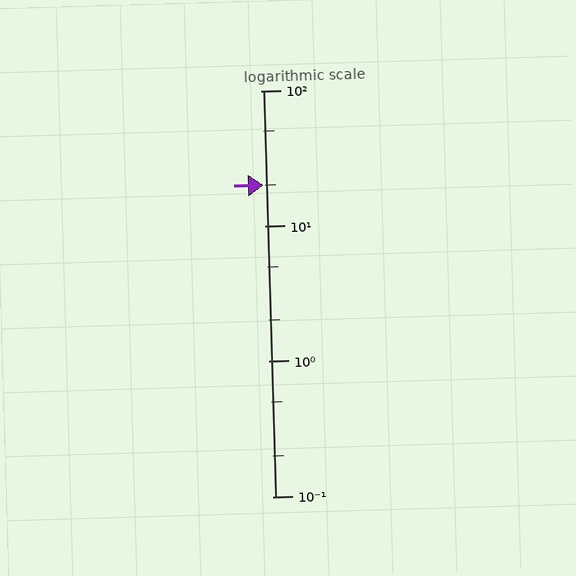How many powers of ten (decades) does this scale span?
The scale spans 3 decades, from 0.1 to 100.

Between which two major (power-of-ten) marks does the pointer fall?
The pointer is between 10 and 100.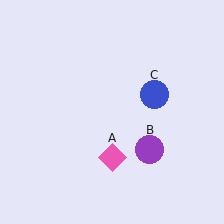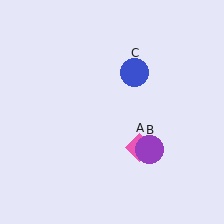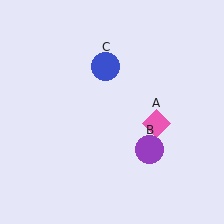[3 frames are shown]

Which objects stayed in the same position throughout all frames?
Purple circle (object B) remained stationary.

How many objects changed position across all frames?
2 objects changed position: pink diamond (object A), blue circle (object C).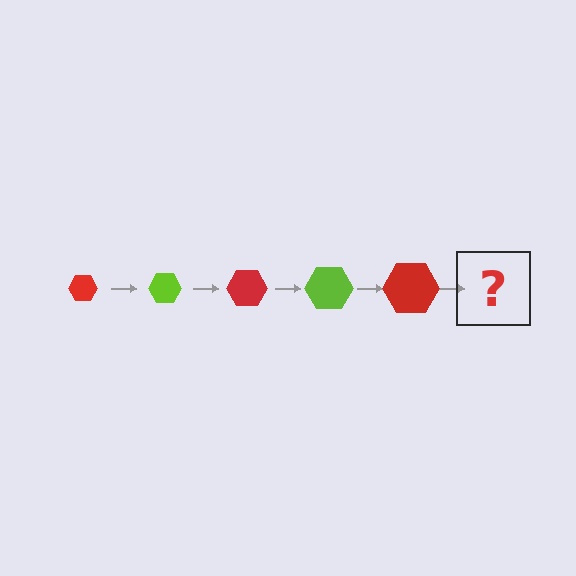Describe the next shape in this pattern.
It should be a lime hexagon, larger than the previous one.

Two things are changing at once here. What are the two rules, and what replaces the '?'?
The two rules are that the hexagon grows larger each step and the color cycles through red and lime. The '?' should be a lime hexagon, larger than the previous one.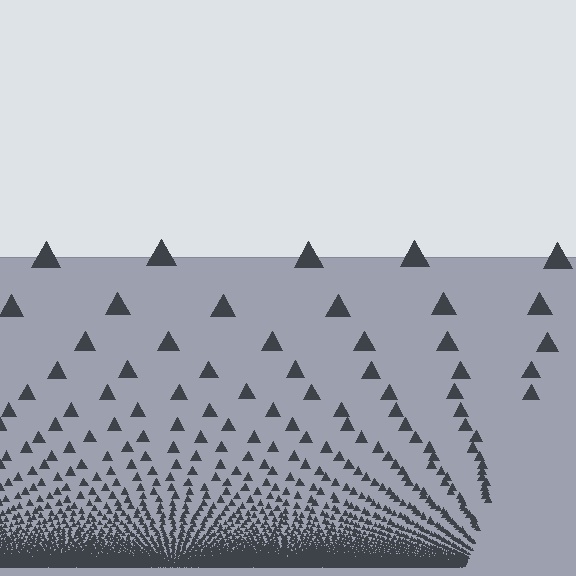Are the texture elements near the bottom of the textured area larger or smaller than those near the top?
Smaller. The gradient is inverted — elements near the bottom are smaller and denser.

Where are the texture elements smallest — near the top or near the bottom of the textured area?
Near the bottom.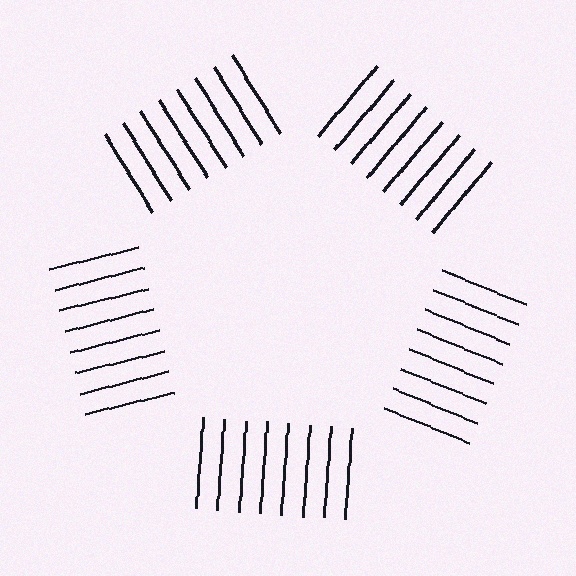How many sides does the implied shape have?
5 sides — the line-ends trace a pentagon.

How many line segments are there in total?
40 — 8 along each of the 5 edges.